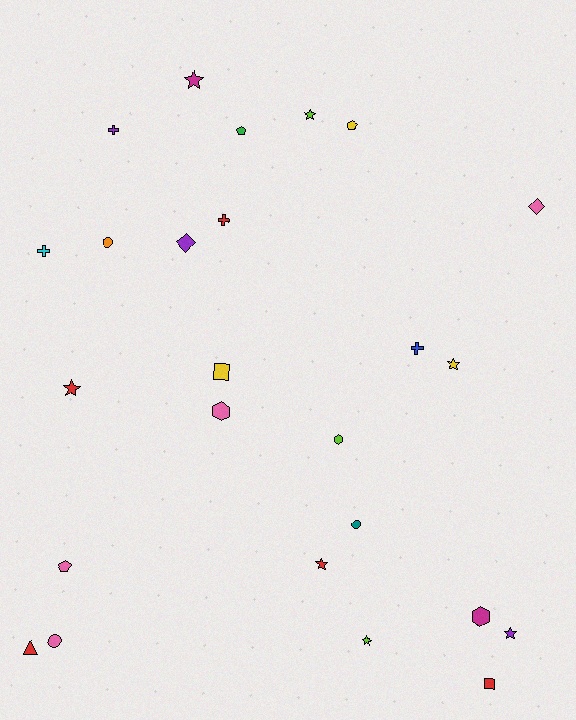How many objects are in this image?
There are 25 objects.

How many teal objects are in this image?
There is 1 teal object.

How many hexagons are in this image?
There are 3 hexagons.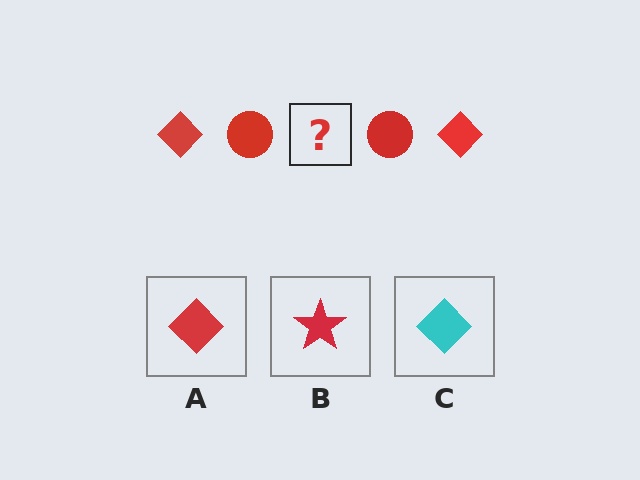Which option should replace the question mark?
Option A.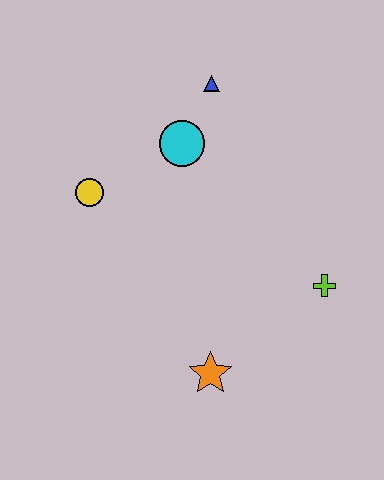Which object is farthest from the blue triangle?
The orange star is farthest from the blue triangle.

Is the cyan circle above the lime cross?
Yes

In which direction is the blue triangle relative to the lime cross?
The blue triangle is above the lime cross.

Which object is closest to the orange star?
The lime cross is closest to the orange star.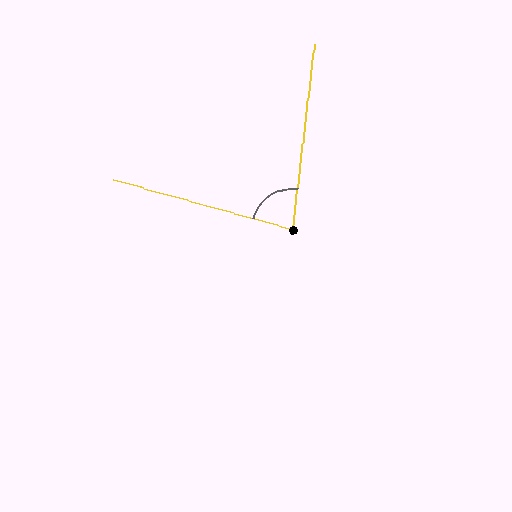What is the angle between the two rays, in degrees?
Approximately 81 degrees.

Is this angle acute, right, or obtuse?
It is acute.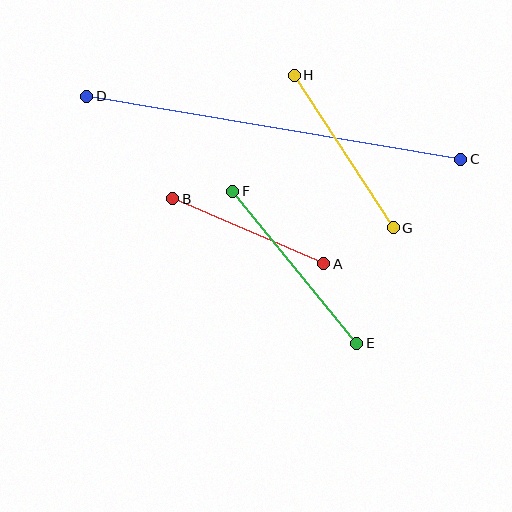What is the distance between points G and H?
The distance is approximately 182 pixels.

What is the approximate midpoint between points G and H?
The midpoint is at approximately (344, 152) pixels.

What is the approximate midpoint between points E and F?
The midpoint is at approximately (295, 267) pixels.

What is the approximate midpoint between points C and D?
The midpoint is at approximately (274, 128) pixels.